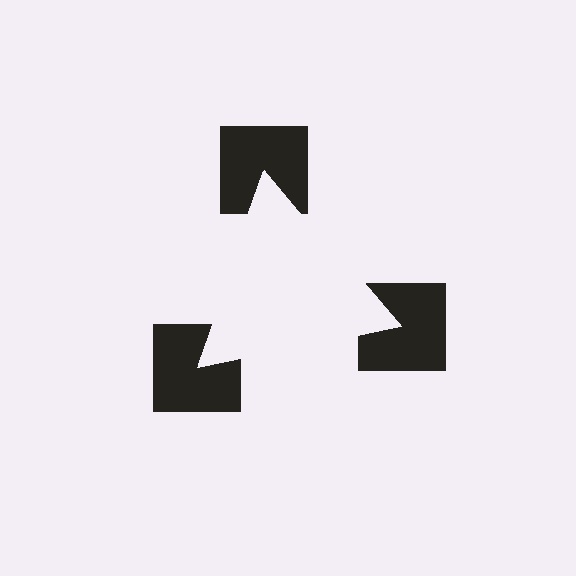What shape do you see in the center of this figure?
An illusory triangle — its edges are inferred from the aligned wedge cuts in the notched squares, not physically drawn.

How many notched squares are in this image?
There are 3 — one at each vertex of the illusory triangle.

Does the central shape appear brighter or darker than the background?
It typically appears slightly brighter than the background, even though no actual brightness change is drawn.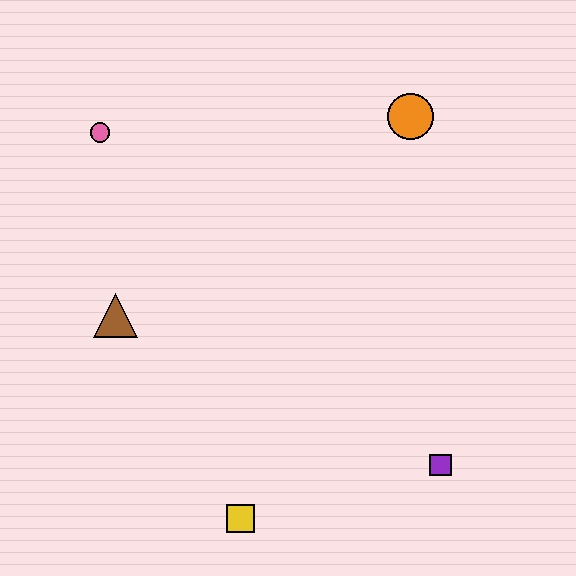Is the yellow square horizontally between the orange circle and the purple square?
No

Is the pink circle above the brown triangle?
Yes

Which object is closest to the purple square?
The yellow square is closest to the purple square.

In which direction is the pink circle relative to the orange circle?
The pink circle is to the left of the orange circle.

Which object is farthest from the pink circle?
The purple square is farthest from the pink circle.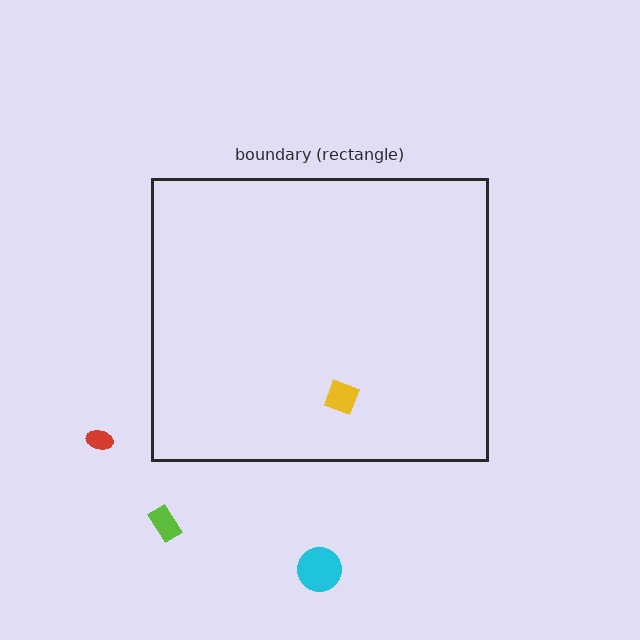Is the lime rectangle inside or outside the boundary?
Outside.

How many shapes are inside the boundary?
1 inside, 3 outside.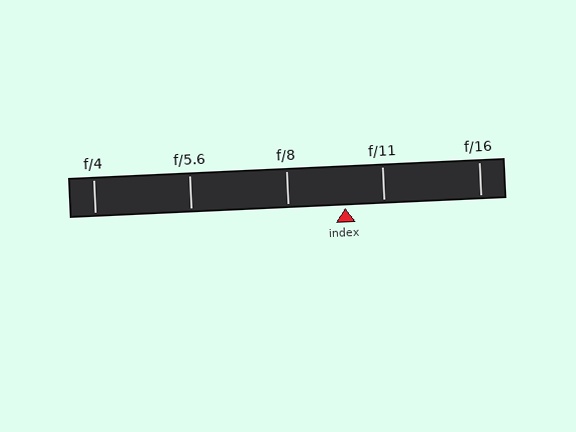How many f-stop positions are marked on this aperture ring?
There are 5 f-stop positions marked.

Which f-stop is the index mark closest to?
The index mark is closest to f/11.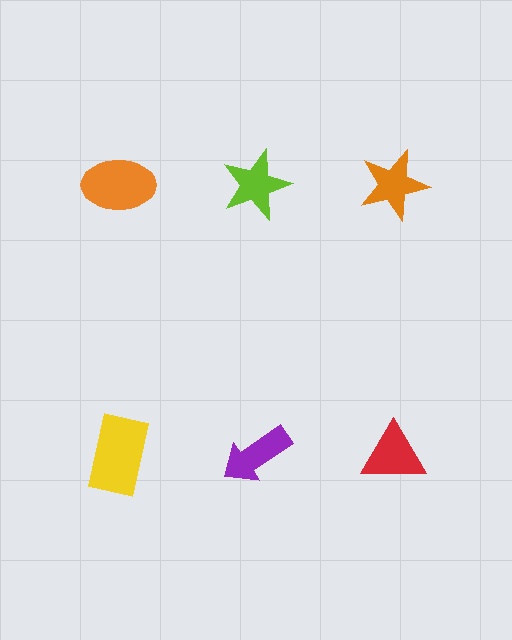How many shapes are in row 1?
3 shapes.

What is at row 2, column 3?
A red triangle.